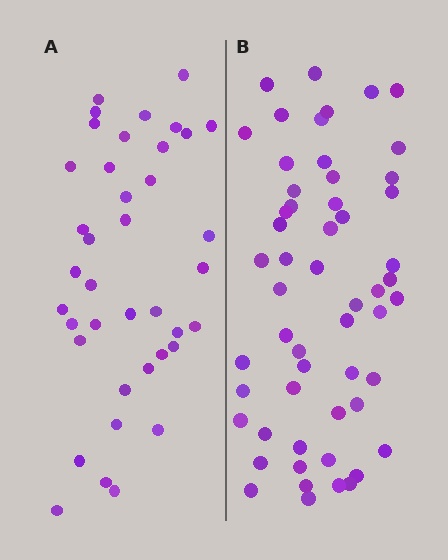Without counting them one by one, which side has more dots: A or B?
Region B (the right region) has more dots.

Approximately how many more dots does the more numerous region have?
Region B has approximately 15 more dots than region A.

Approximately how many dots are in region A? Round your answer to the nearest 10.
About 40 dots. (The exact count is 39, which rounds to 40.)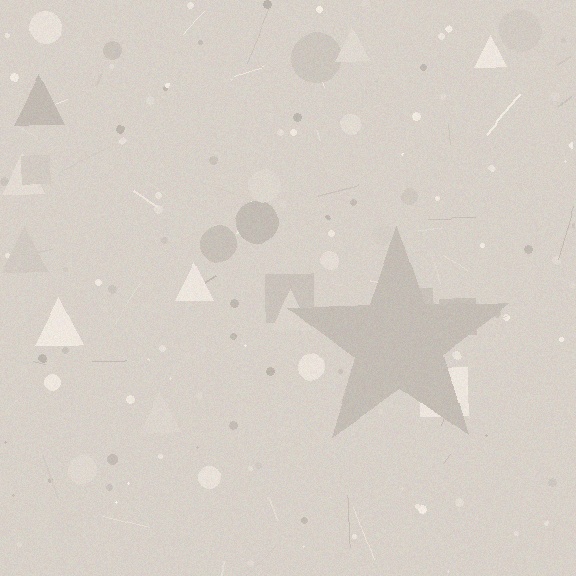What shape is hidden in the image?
A star is hidden in the image.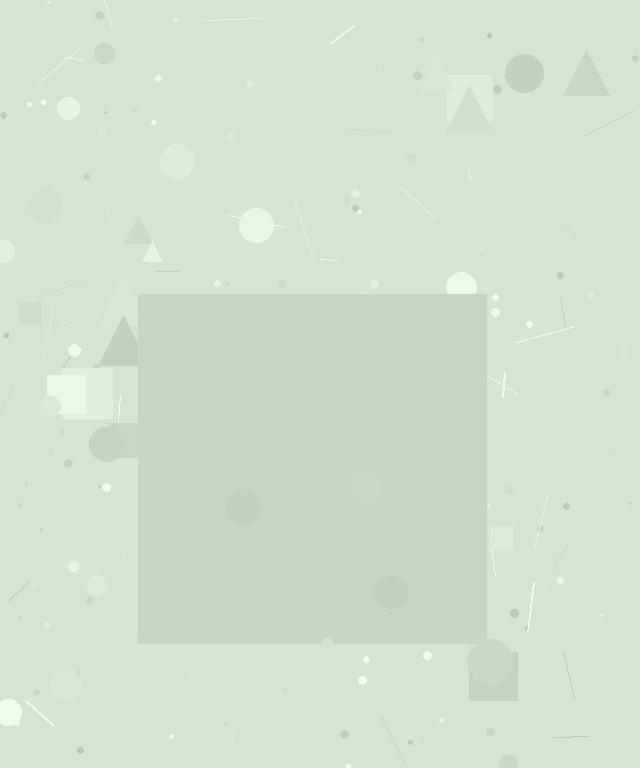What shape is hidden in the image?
A square is hidden in the image.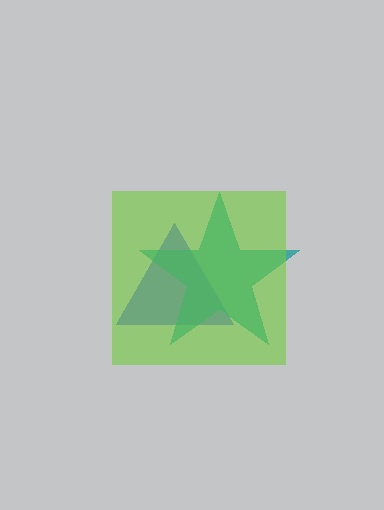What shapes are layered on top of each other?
The layered shapes are: a blue triangle, a teal star, a lime square.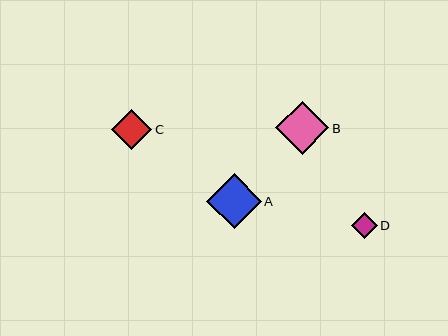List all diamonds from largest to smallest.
From largest to smallest: A, B, C, D.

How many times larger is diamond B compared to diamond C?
Diamond B is approximately 1.3 times the size of diamond C.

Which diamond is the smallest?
Diamond D is the smallest with a size of approximately 26 pixels.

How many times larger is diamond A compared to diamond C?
Diamond A is approximately 1.4 times the size of diamond C.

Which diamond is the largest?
Diamond A is the largest with a size of approximately 55 pixels.